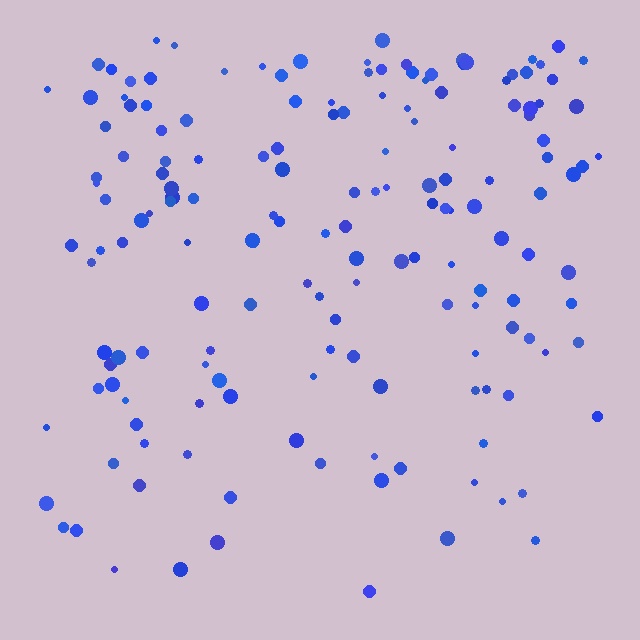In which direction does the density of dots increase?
From bottom to top, with the top side densest.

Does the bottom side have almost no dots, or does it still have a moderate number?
Still a moderate number, just noticeably fewer than the top.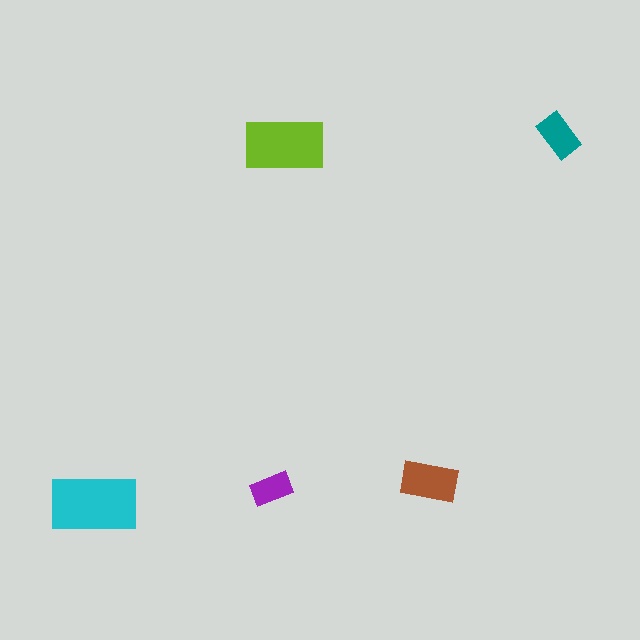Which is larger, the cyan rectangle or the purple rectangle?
The cyan one.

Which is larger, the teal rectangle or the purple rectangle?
The teal one.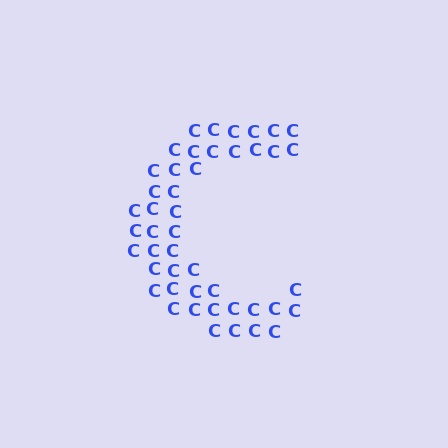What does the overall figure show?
The overall figure shows the letter C.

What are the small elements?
The small elements are letter C's.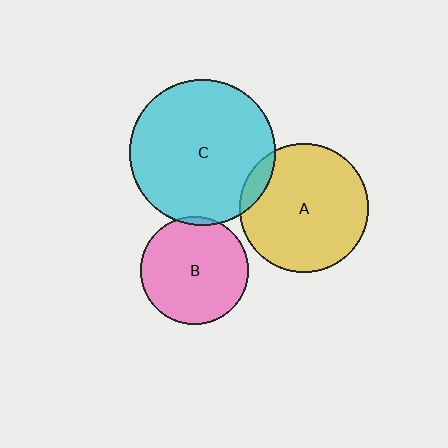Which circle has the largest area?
Circle C (cyan).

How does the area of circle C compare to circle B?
Approximately 1.8 times.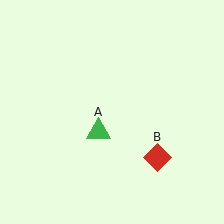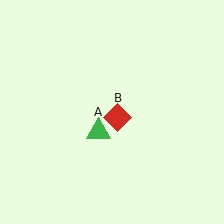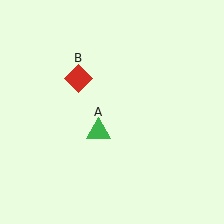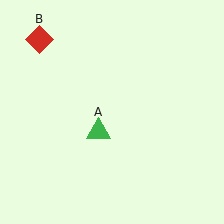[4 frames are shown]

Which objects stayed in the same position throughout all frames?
Green triangle (object A) remained stationary.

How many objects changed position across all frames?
1 object changed position: red diamond (object B).